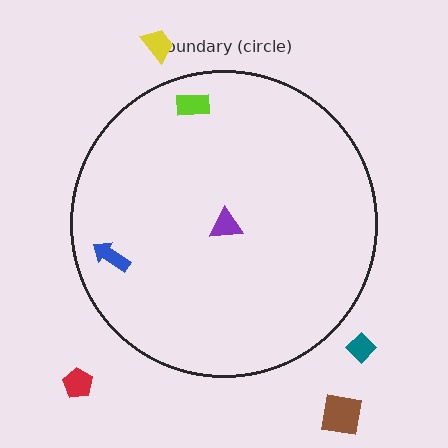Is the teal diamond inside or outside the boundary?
Outside.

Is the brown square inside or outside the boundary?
Outside.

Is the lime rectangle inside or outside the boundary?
Inside.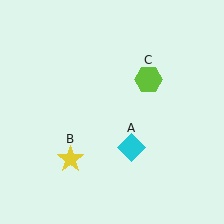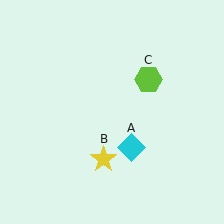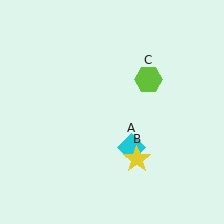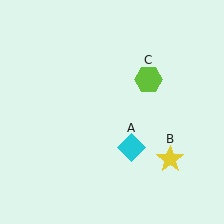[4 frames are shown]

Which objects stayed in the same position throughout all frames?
Cyan diamond (object A) and lime hexagon (object C) remained stationary.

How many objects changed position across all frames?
1 object changed position: yellow star (object B).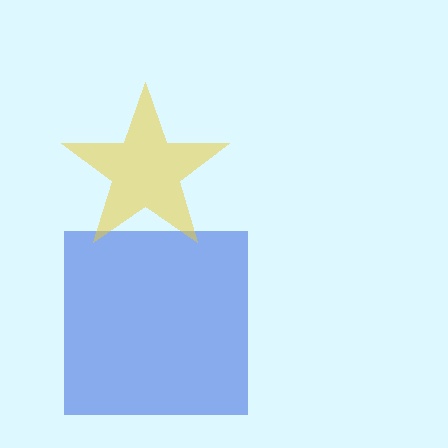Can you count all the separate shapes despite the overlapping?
Yes, there are 2 separate shapes.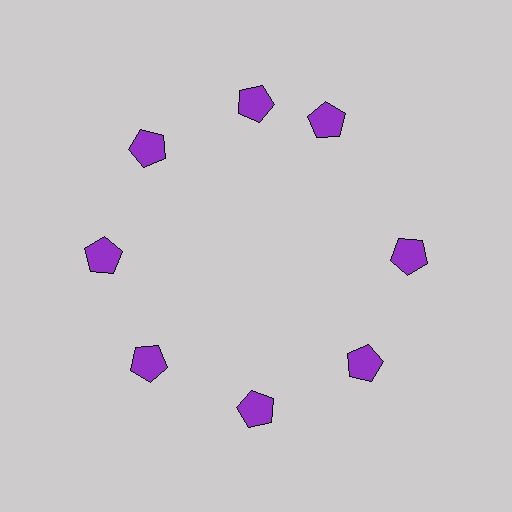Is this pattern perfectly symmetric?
No. The 8 purple pentagons are arranged in a ring, but one element near the 2 o'clock position is rotated out of alignment along the ring, breaking the 8-fold rotational symmetry.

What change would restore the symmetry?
The symmetry would be restored by rotating it back into even spacing with its neighbors so that all 8 pentagons sit at equal angles and equal distance from the center.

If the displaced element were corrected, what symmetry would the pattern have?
It would have 8-fold rotational symmetry — the pattern would map onto itself every 45 degrees.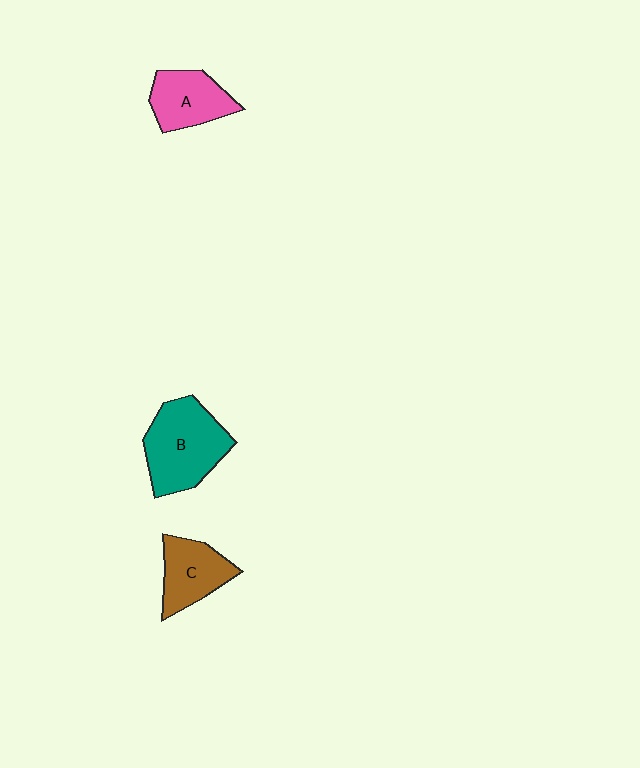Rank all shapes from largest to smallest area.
From largest to smallest: B (teal), A (pink), C (brown).